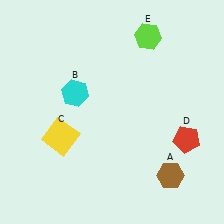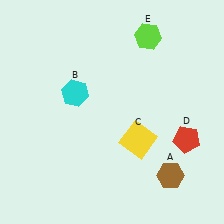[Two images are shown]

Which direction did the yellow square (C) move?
The yellow square (C) moved right.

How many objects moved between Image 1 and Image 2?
1 object moved between the two images.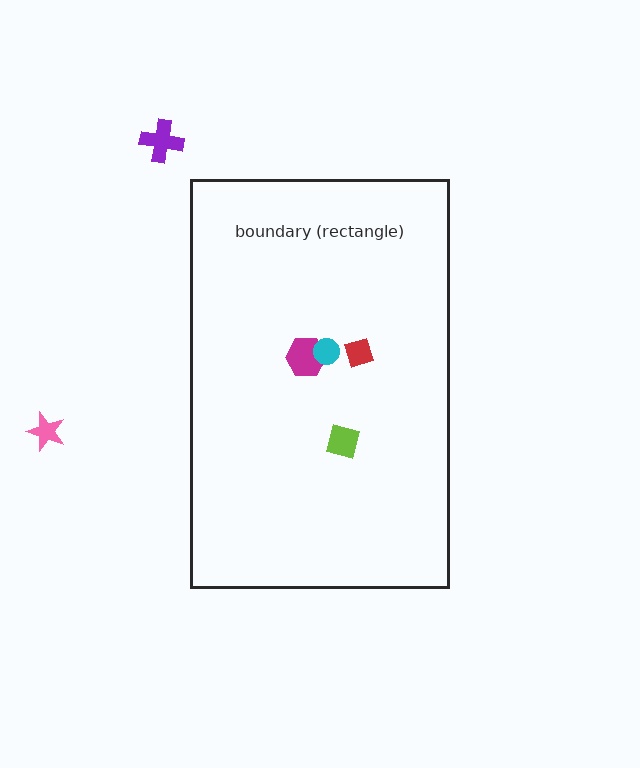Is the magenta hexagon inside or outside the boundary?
Inside.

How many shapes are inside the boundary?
4 inside, 2 outside.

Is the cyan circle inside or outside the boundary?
Inside.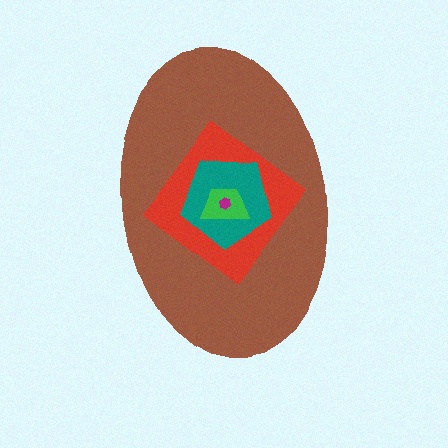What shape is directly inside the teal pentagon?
The green trapezoid.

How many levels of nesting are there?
5.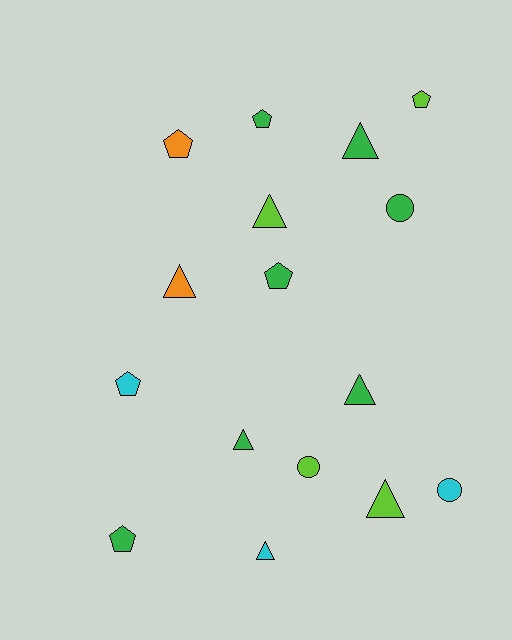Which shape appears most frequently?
Triangle, with 7 objects.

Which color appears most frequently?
Green, with 7 objects.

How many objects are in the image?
There are 16 objects.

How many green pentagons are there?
There are 3 green pentagons.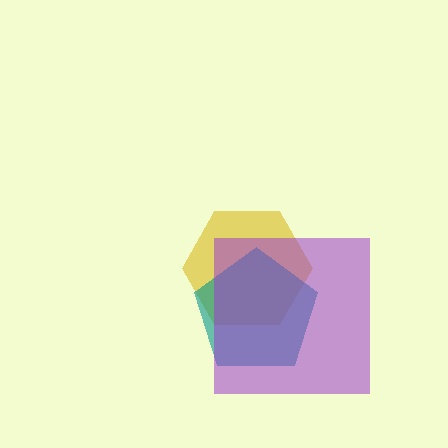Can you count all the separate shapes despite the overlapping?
Yes, there are 3 separate shapes.